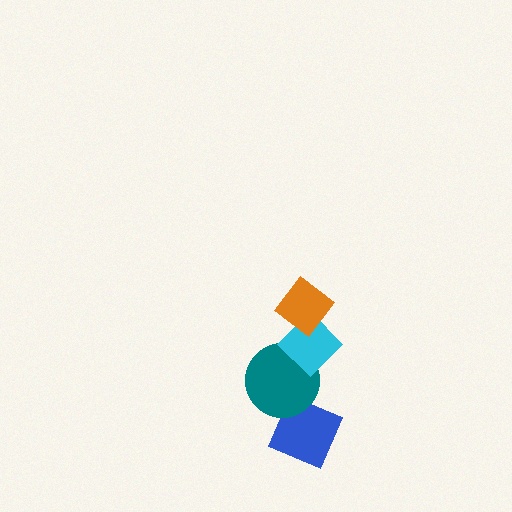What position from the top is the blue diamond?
The blue diamond is 4th from the top.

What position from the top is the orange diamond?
The orange diamond is 1st from the top.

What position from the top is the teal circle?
The teal circle is 3rd from the top.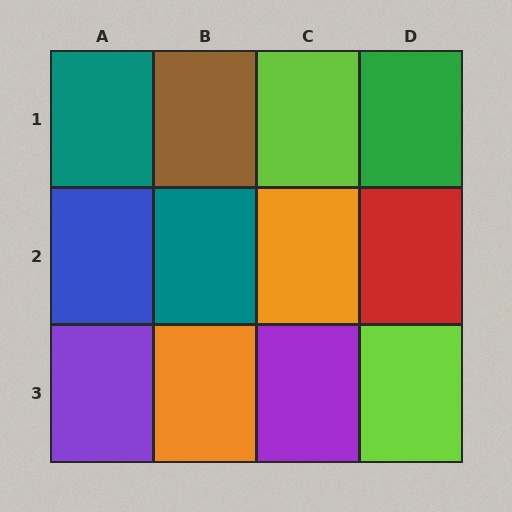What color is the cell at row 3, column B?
Orange.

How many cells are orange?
2 cells are orange.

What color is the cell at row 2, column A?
Blue.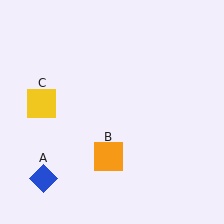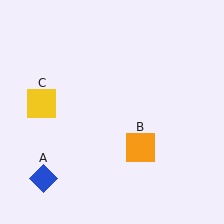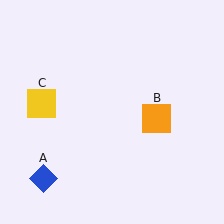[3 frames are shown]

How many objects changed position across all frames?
1 object changed position: orange square (object B).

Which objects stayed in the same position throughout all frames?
Blue diamond (object A) and yellow square (object C) remained stationary.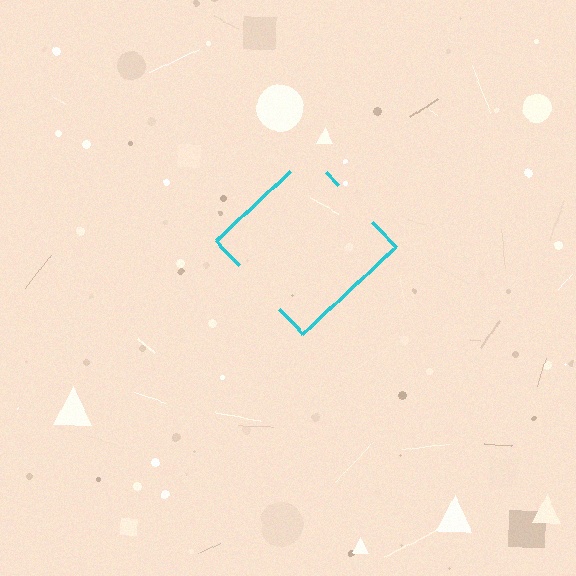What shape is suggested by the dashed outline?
The dashed outline suggests a diamond.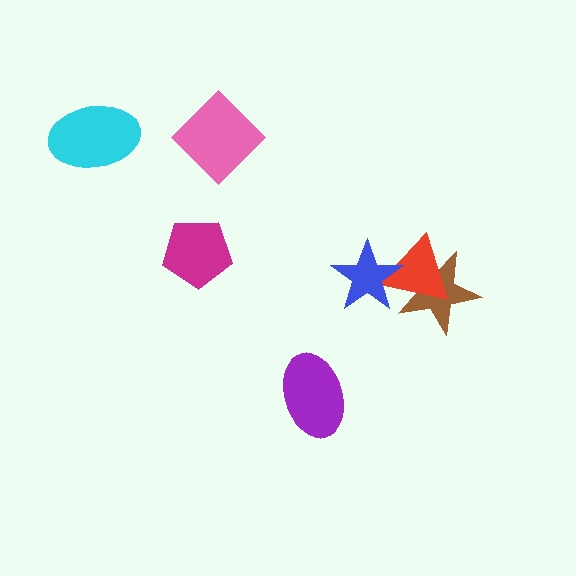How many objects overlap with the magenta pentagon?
0 objects overlap with the magenta pentagon.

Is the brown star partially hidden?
Yes, it is partially covered by another shape.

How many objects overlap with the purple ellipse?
0 objects overlap with the purple ellipse.